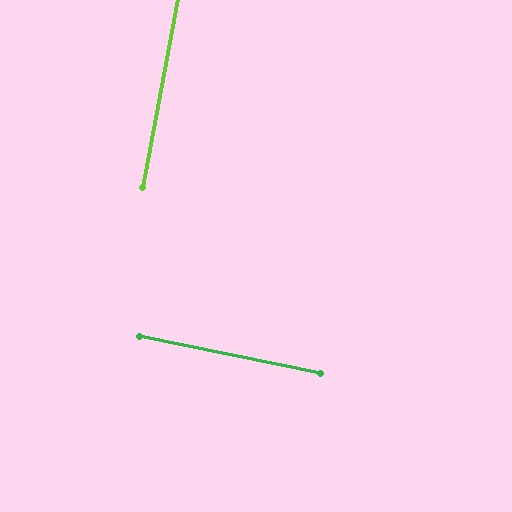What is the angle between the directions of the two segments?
Approximately 89 degrees.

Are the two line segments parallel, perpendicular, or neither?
Perpendicular — they meet at approximately 89°.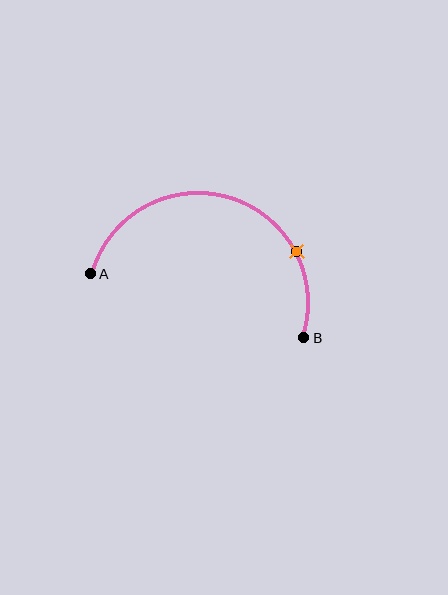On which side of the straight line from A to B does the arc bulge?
The arc bulges above the straight line connecting A and B.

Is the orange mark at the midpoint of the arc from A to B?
No. The orange mark lies on the arc but is closer to endpoint B. The arc midpoint would be at the point on the curve equidistant along the arc from both A and B.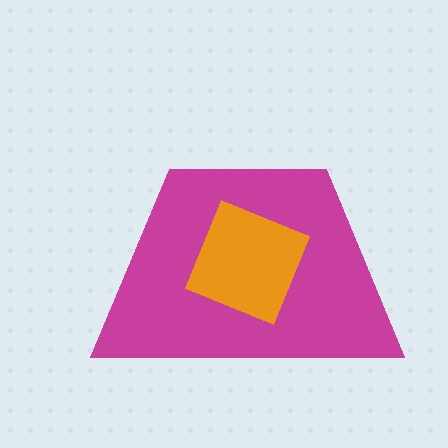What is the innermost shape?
The orange diamond.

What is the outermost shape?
The magenta trapezoid.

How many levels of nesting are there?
2.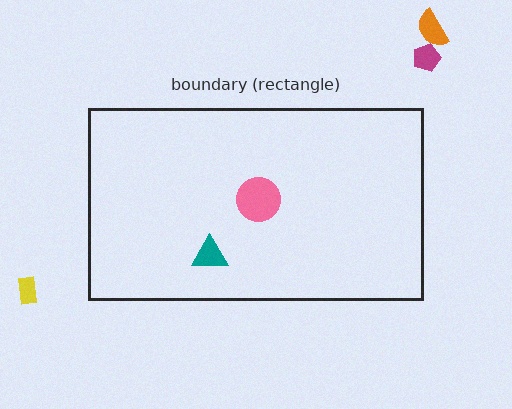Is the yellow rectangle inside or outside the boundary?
Outside.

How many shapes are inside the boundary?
2 inside, 3 outside.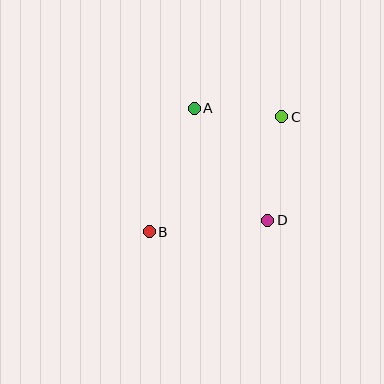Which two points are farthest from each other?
Points B and C are farthest from each other.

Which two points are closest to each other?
Points A and C are closest to each other.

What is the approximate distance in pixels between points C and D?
The distance between C and D is approximately 104 pixels.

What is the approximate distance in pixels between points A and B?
The distance between A and B is approximately 131 pixels.